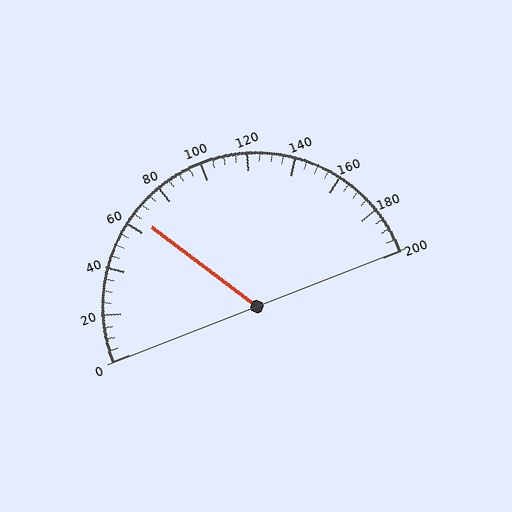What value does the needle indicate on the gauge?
The needle indicates approximately 65.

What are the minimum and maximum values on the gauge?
The gauge ranges from 0 to 200.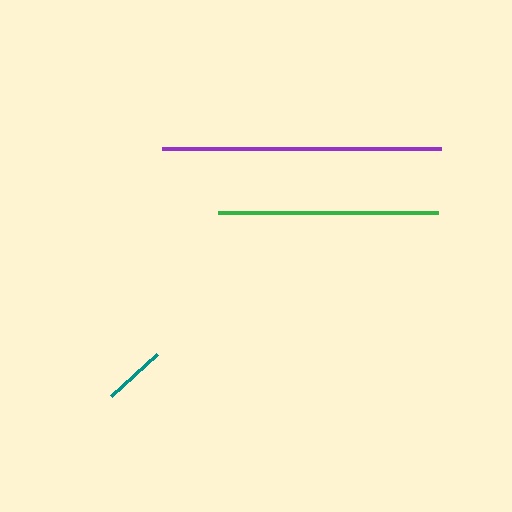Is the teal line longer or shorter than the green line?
The green line is longer than the teal line.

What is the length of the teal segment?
The teal segment is approximately 62 pixels long.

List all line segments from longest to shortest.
From longest to shortest: purple, green, teal.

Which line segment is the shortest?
The teal line is the shortest at approximately 62 pixels.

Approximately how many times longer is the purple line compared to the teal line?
The purple line is approximately 4.5 times the length of the teal line.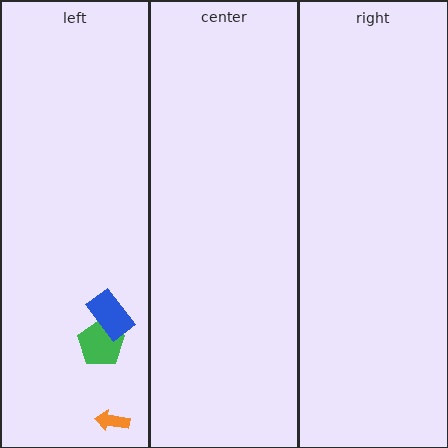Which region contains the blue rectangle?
The left region.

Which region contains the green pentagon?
The left region.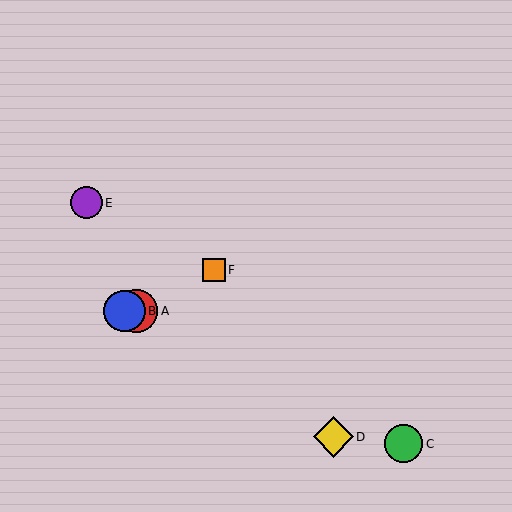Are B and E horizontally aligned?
No, B is at y≈311 and E is at y≈203.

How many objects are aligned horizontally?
2 objects (A, B) are aligned horizontally.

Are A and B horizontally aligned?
Yes, both are at y≈311.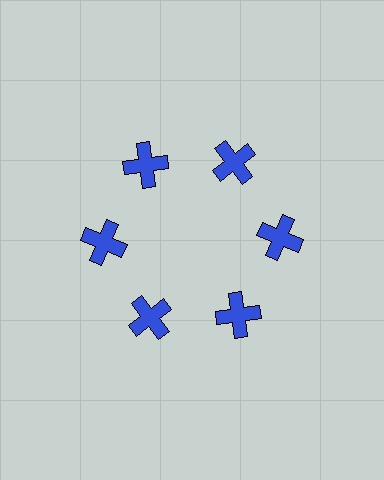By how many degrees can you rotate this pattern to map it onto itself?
The pattern maps onto itself every 60 degrees of rotation.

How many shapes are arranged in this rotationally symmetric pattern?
There are 6 shapes, arranged in 6 groups of 1.